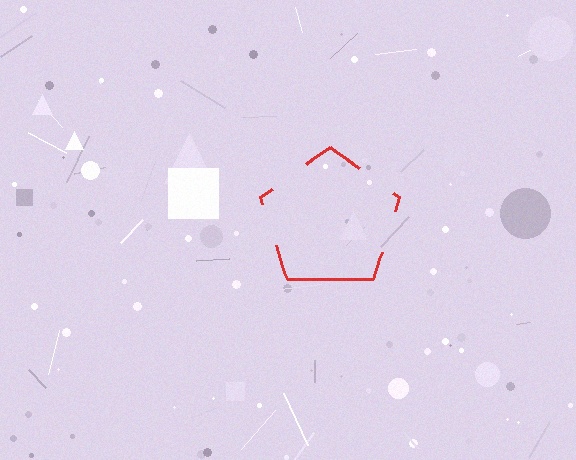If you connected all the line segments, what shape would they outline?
They would outline a pentagon.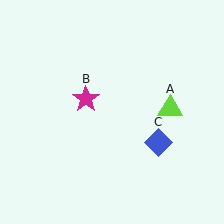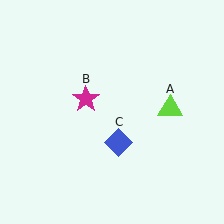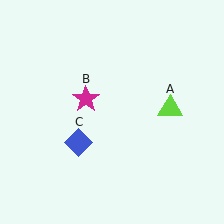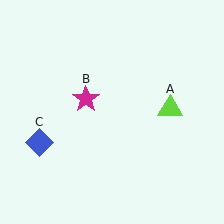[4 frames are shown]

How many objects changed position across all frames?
1 object changed position: blue diamond (object C).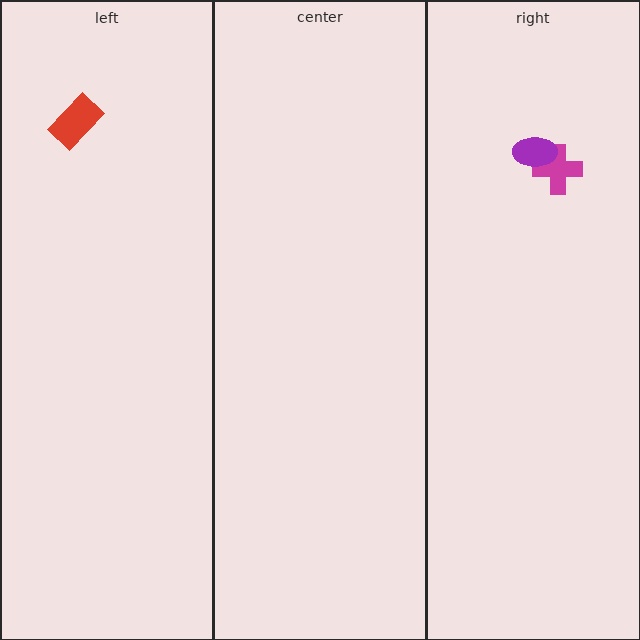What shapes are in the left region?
The red rectangle.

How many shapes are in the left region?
1.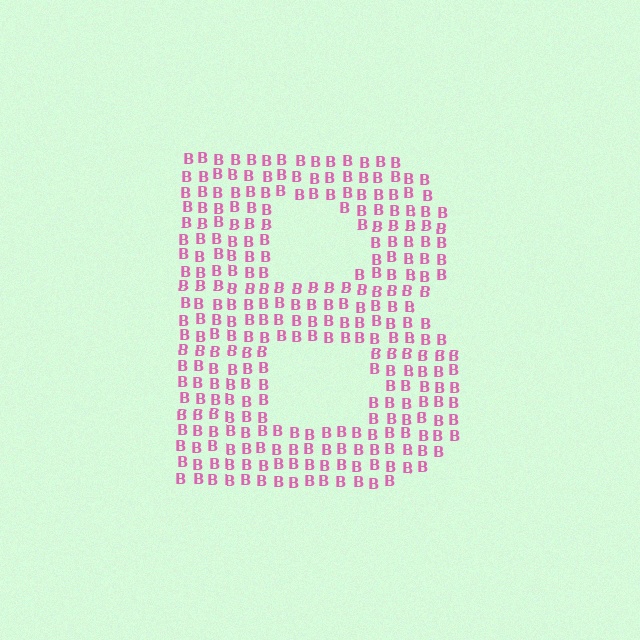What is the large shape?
The large shape is the letter B.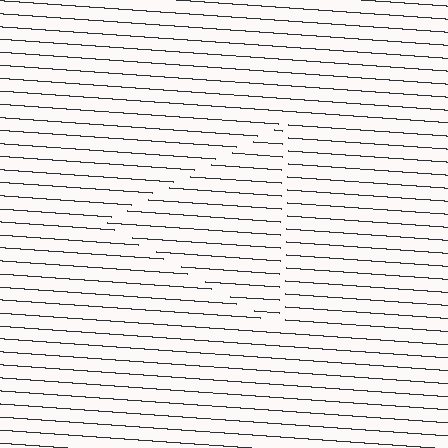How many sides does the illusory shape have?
3 sides — the line-ends trace a triangle.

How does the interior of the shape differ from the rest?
The interior of the shape contains the same grating, shifted by half a period — the contour is defined by the phase discontinuity where line-ends from the inner and outer gratings abut.